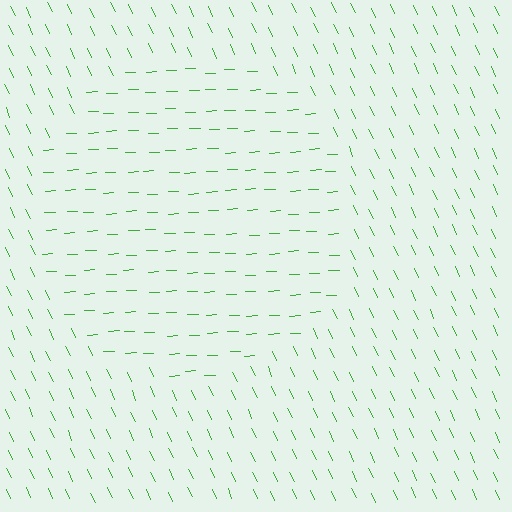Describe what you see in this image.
The image is filled with small green line segments. A circle region in the image has lines oriented differently from the surrounding lines, creating a visible texture boundary.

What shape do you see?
I see a circle.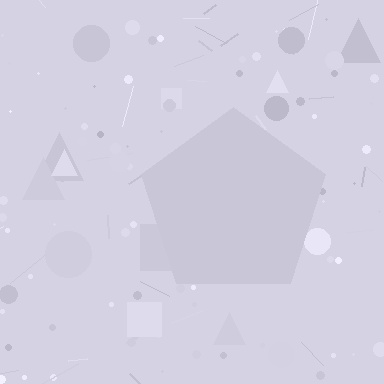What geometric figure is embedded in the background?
A pentagon is embedded in the background.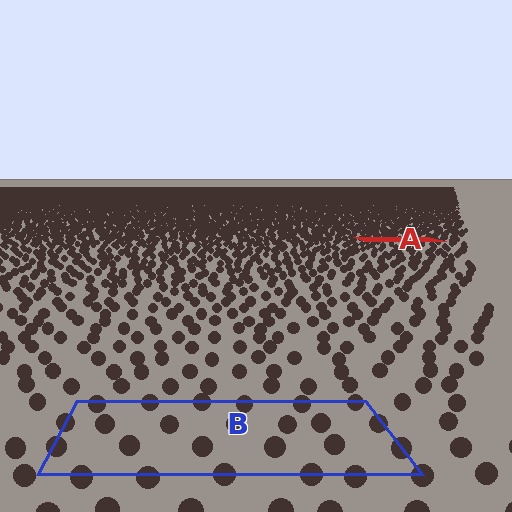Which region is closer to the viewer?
Region B is closer. The texture elements there are larger and more spread out.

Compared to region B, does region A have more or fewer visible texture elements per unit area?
Region A has more texture elements per unit area — they are packed more densely because it is farther away.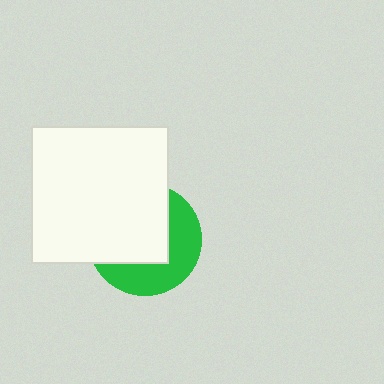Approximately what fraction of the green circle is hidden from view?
Roughly 57% of the green circle is hidden behind the white square.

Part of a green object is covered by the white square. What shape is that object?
It is a circle.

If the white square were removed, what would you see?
You would see the complete green circle.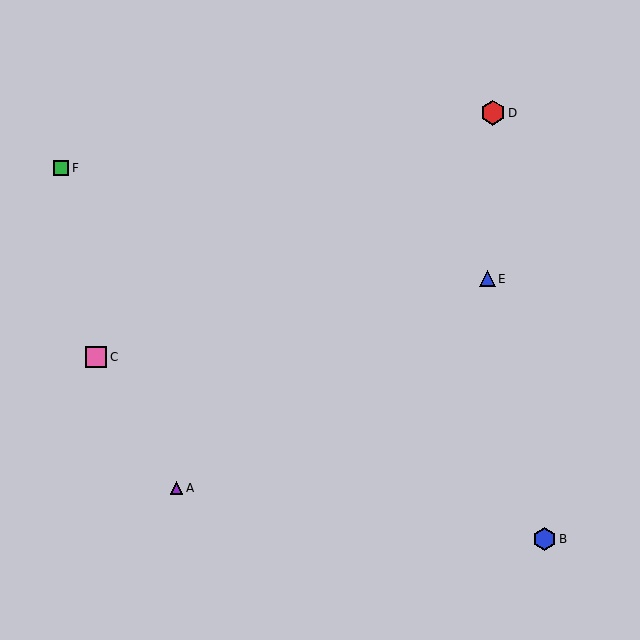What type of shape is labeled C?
Shape C is a pink square.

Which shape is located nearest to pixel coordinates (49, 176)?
The green square (labeled F) at (61, 168) is nearest to that location.